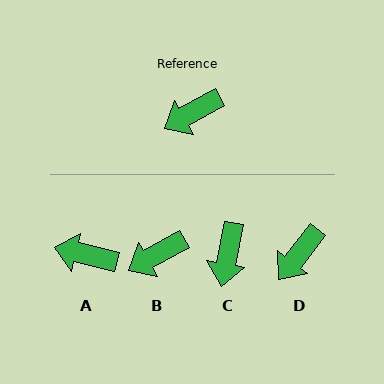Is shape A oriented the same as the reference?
No, it is off by about 43 degrees.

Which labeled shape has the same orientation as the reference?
B.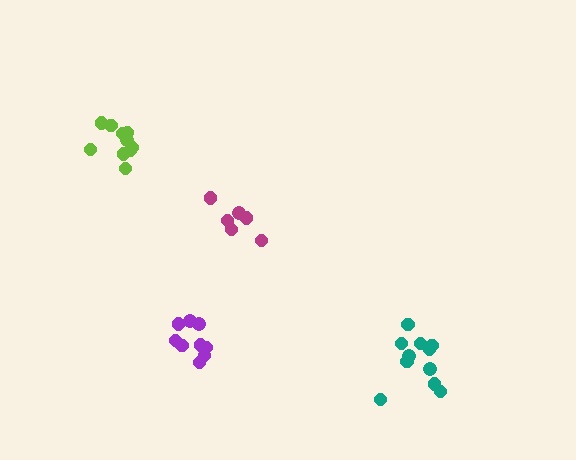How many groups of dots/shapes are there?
There are 4 groups.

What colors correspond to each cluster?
The clusters are colored: teal, lime, purple, magenta.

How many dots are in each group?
Group 1: 11 dots, Group 2: 10 dots, Group 3: 10 dots, Group 4: 6 dots (37 total).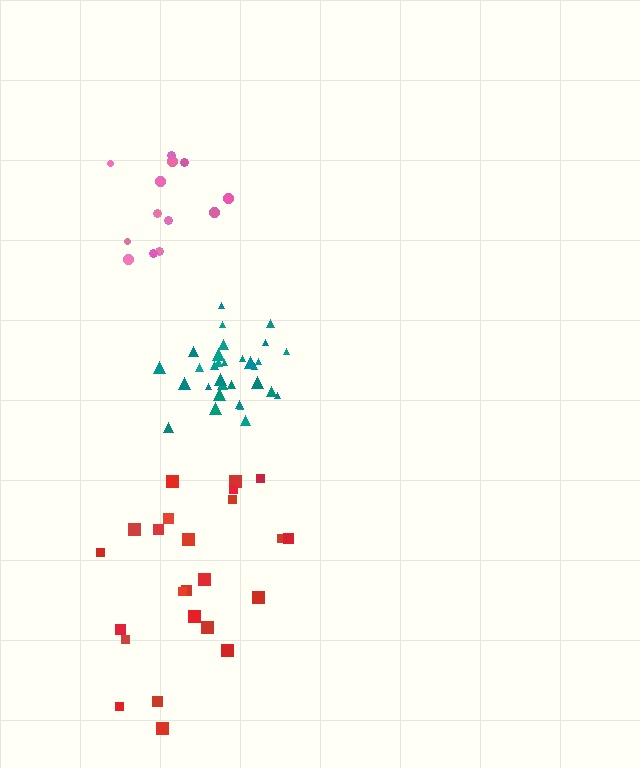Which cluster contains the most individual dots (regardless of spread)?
Teal (32).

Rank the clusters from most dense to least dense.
teal, pink, red.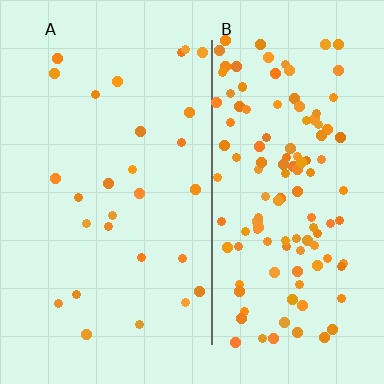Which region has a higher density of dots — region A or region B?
B (the right).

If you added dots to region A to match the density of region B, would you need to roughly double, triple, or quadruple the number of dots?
Approximately quadruple.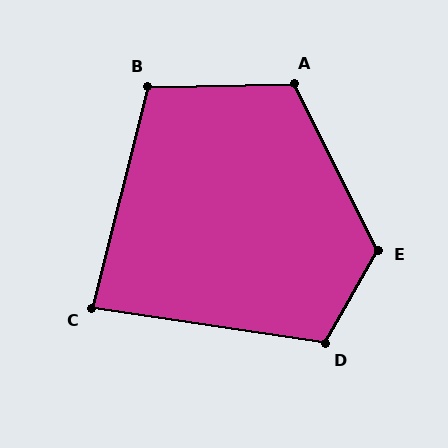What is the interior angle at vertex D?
Approximately 111 degrees (obtuse).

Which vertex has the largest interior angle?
E, at approximately 123 degrees.